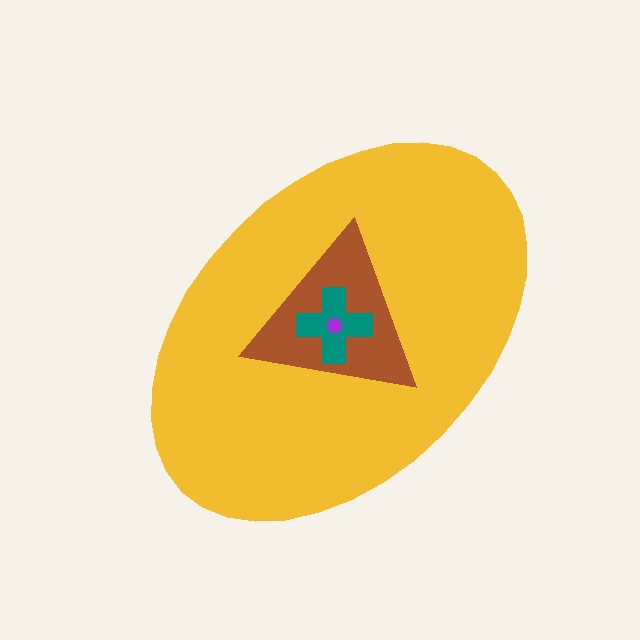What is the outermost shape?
The yellow ellipse.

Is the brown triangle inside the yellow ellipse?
Yes.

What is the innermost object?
The purple hexagon.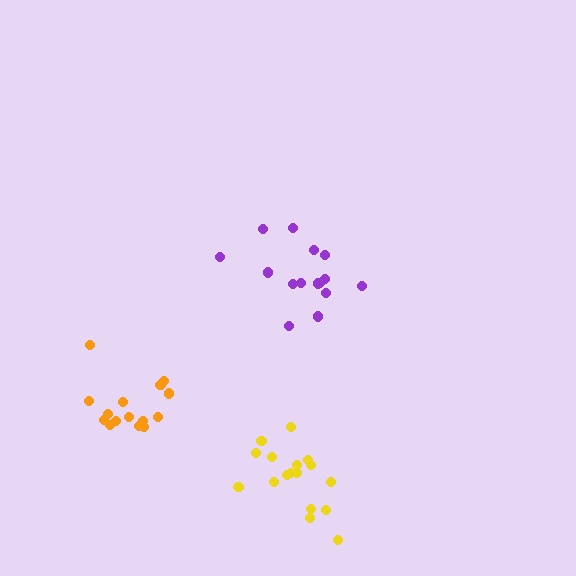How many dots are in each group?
Group 1: 15 dots, Group 2: 17 dots, Group 3: 15 dots (47 total).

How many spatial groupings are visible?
There are 3 spatial groupings.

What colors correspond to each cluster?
The clusters are colored: orange, yellow, purple.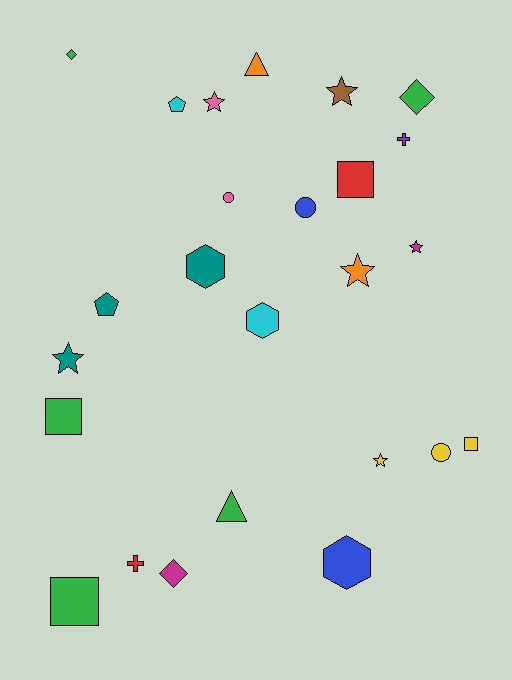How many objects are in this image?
There are 25 objects.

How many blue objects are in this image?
There are 2 blue objects.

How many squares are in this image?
There are 4 squares.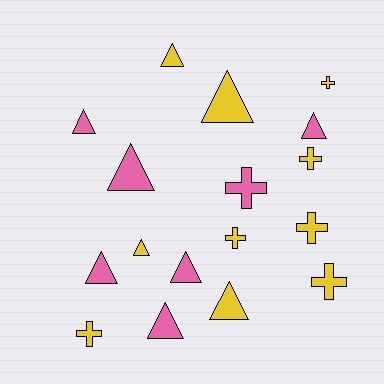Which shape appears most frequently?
Triangle, with 10 objects.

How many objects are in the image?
There are 17 objects.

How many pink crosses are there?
There is 1 pink cross.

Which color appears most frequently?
Yellow, with 10 objects.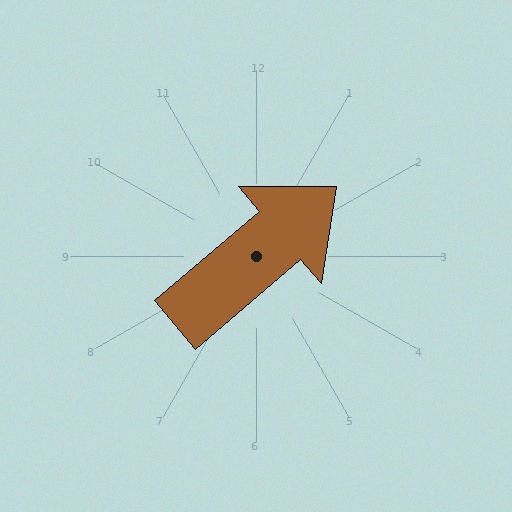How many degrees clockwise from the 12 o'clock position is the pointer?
Approximately 50 degrees.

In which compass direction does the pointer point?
Northeast.